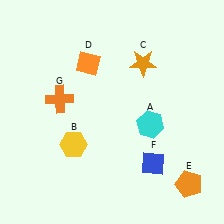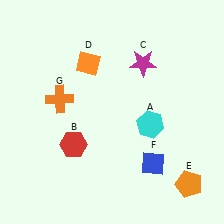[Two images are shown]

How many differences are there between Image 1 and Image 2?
There are 2 differences between the two images.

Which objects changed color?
B changed from yellow to red. C changed from orange to magenta.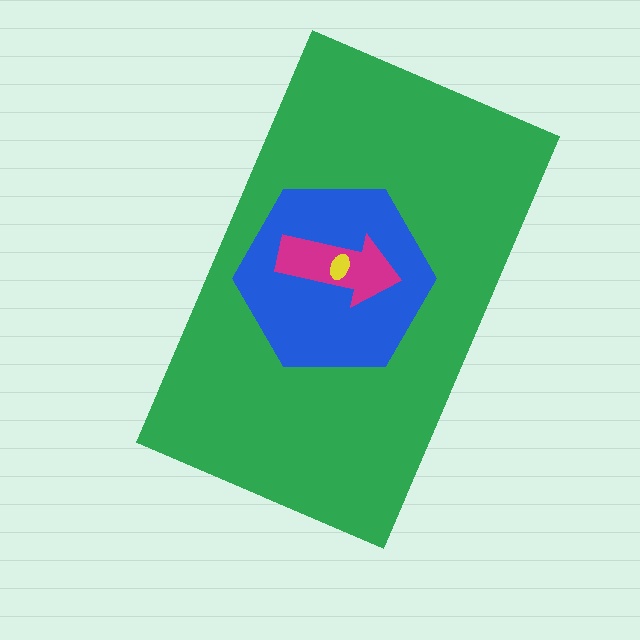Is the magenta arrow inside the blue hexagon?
Yes.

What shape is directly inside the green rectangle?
The blue hexagon.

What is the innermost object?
The yellow ellipse.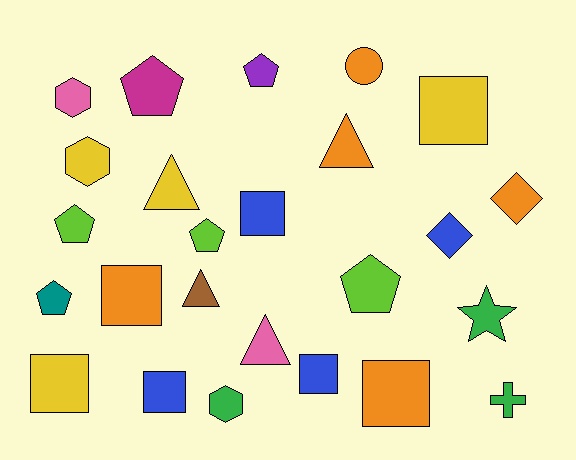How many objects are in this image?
There are 25 objects.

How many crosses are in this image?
There is 1 cross.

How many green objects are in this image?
There are 3 green objects.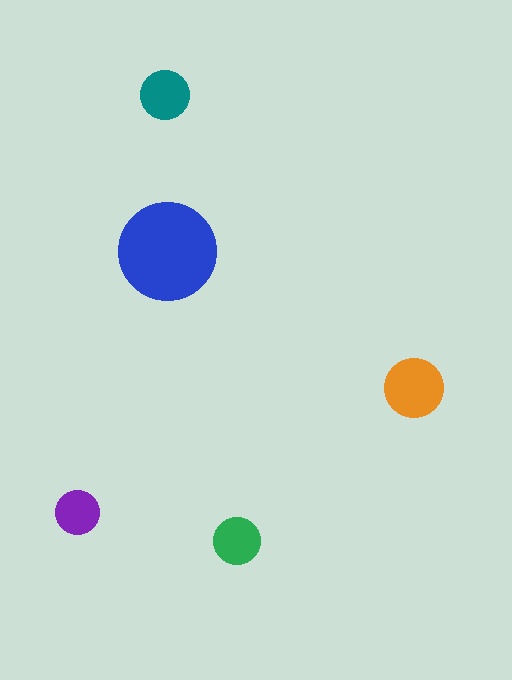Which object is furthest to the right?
The orange circle is rightmost.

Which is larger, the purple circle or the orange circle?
The orange one.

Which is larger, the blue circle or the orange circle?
The blue one.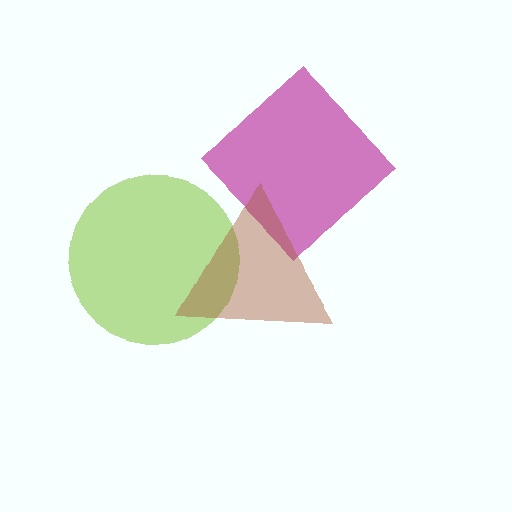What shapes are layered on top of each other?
The layered shapes are: a lime circle, a magenta diamond, a brown triangle.